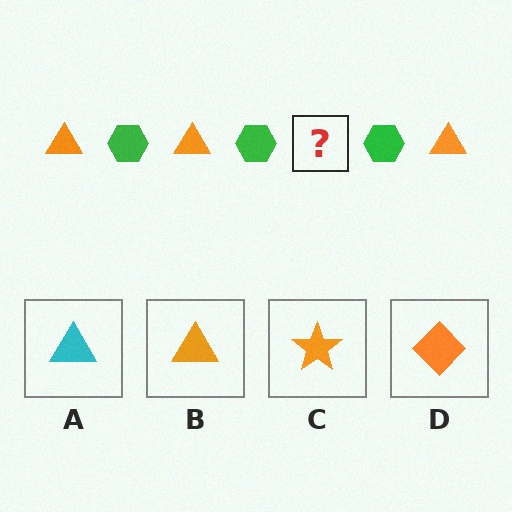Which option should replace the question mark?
Option B.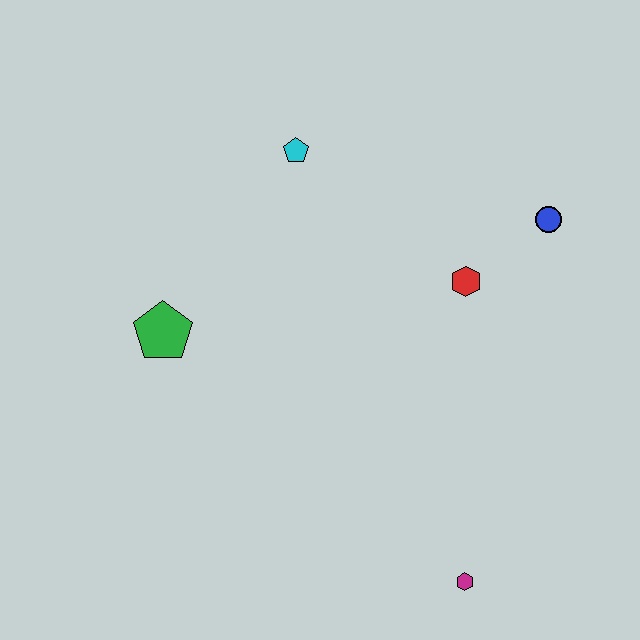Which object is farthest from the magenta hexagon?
The cyan pentagon is farthest from the magenta hexagon.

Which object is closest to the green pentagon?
The cyan pentagon is closest to the green pentagon.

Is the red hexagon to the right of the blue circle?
No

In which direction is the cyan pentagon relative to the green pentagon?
The cyan pentagon is above the green pentagon.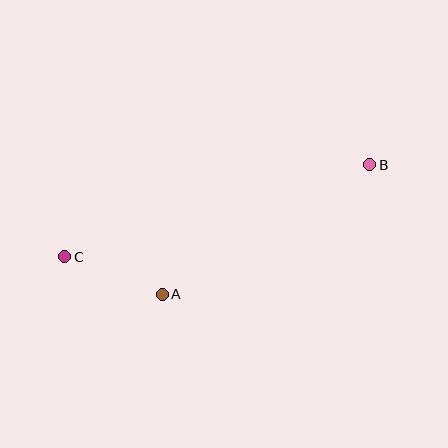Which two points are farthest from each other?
Points B and C are farthest from each other.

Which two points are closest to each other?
Points A and C are closest to each other.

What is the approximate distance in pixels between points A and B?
The distance between A and B is approximately 245 pixels.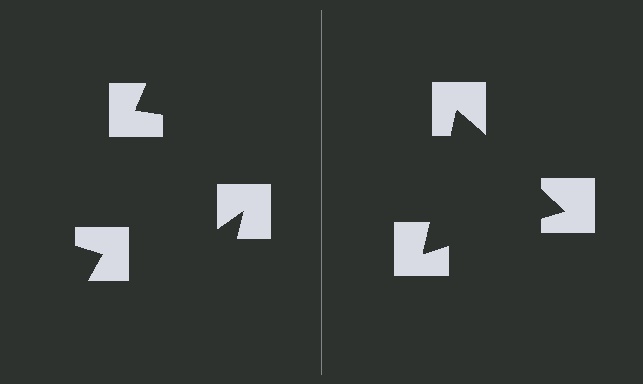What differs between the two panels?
The notched squares are positioned identically on both sides; only the wedge orientations differ. On the right they align to a triangle; on the left they are misaligned.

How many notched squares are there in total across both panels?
6 — 3 on each side.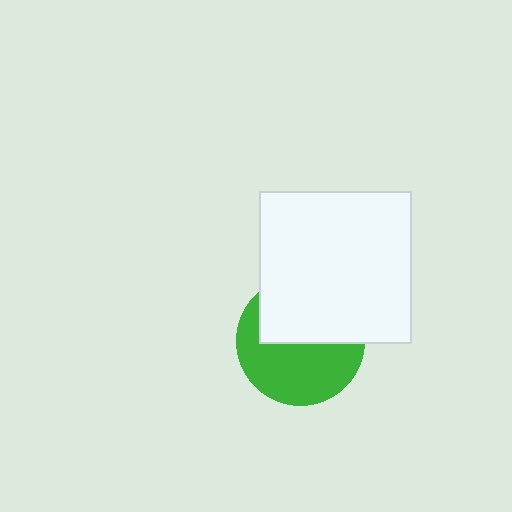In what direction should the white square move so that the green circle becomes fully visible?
The white square should move up. That is the shortest direction to clear the overlap and leave the green circle fully visible.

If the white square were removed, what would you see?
You would see the complete green circle.